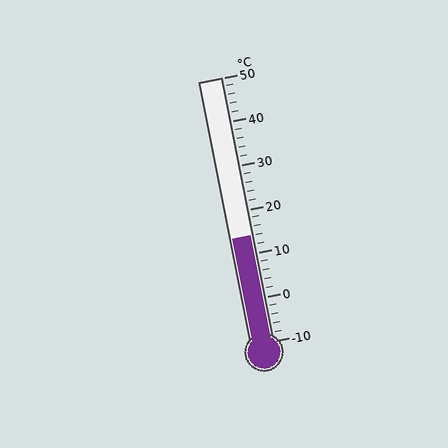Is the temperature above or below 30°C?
The temperature is below 30°C.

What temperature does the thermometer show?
The thermometer shows approximately 14°C.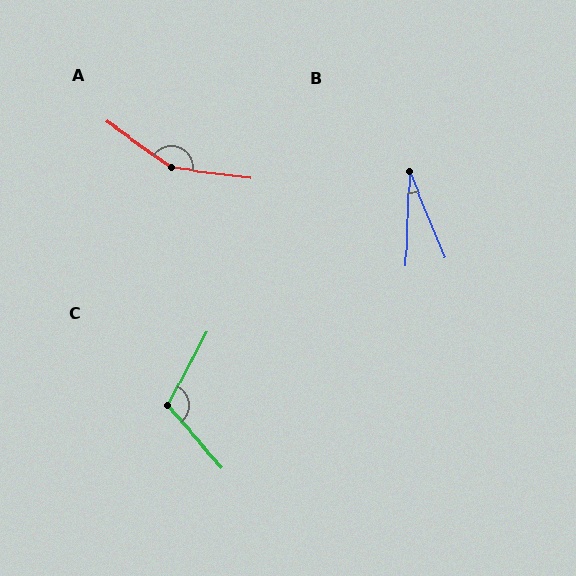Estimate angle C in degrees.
Approximately 111 degrees.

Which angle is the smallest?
B, at approximately 25 degrees.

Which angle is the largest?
A, at approximately 151 degrees.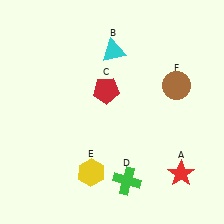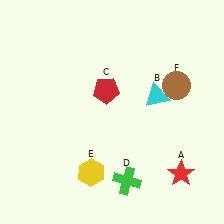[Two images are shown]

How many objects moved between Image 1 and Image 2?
1 object moved between the two images.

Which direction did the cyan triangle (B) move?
The cyan triangle (B) moved down.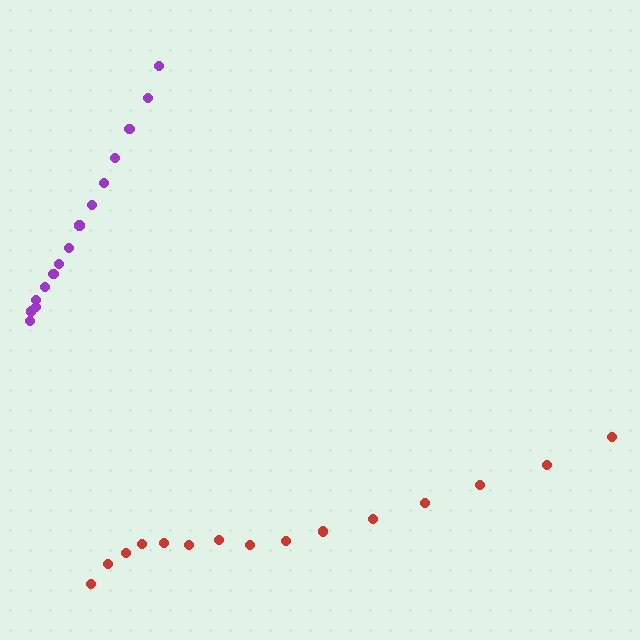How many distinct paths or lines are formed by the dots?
There are 2 distinct paths.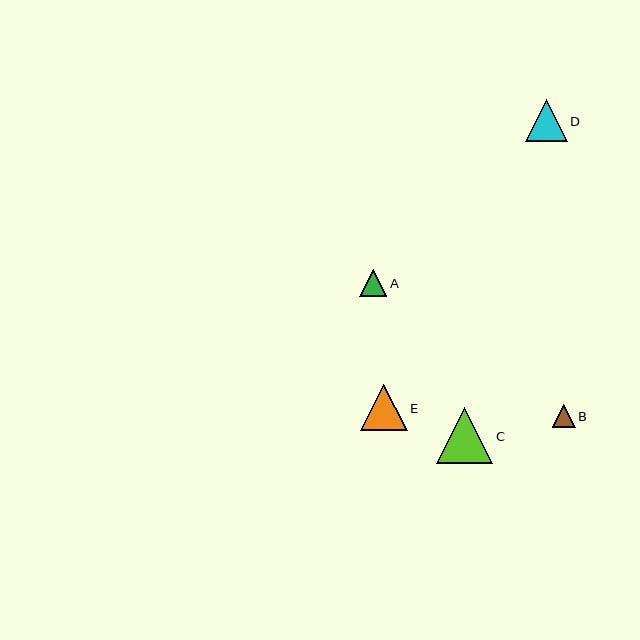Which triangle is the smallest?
Triangle B is the smallest with a size of approximately 23 pixels.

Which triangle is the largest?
Triangle C is the largest with a size of approximately 56 pixels.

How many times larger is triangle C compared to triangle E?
Triangle C is approximately 1.2 times the size of triangle E.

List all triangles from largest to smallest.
From largest to smallest: C, E, D, A, B.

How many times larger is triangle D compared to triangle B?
Triangle D is approximately 1.8 times the size of triangle B.